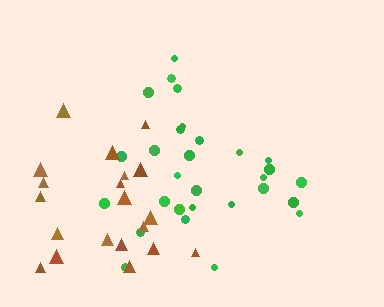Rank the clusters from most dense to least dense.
brown, green.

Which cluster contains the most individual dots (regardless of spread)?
Green (29).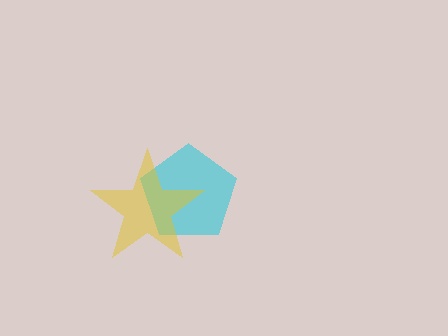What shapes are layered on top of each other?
The layered shapes are: a cyan pentagon, a yellow star.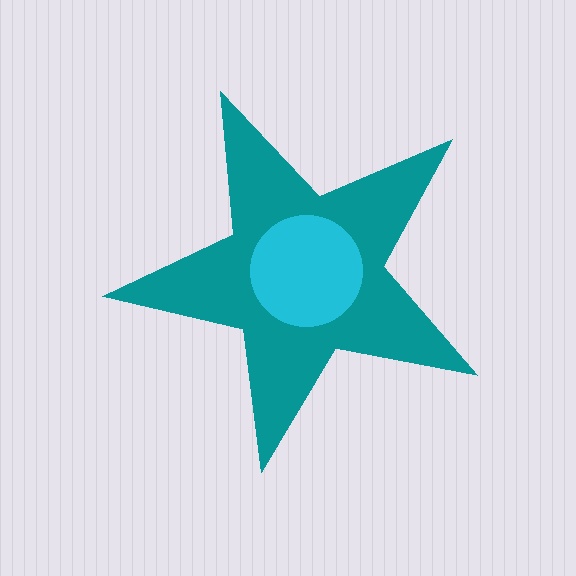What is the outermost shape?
The teal star.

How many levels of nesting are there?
2.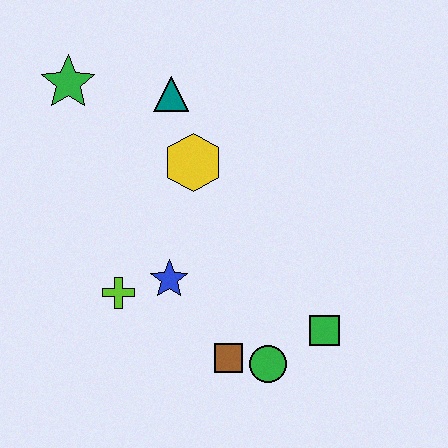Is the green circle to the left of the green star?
No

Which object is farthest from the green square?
The green star is farthest from the green square.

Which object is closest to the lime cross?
The blue star is closest to the lime cross.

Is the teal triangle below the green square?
No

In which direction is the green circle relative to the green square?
The green circle is to the left of the green square.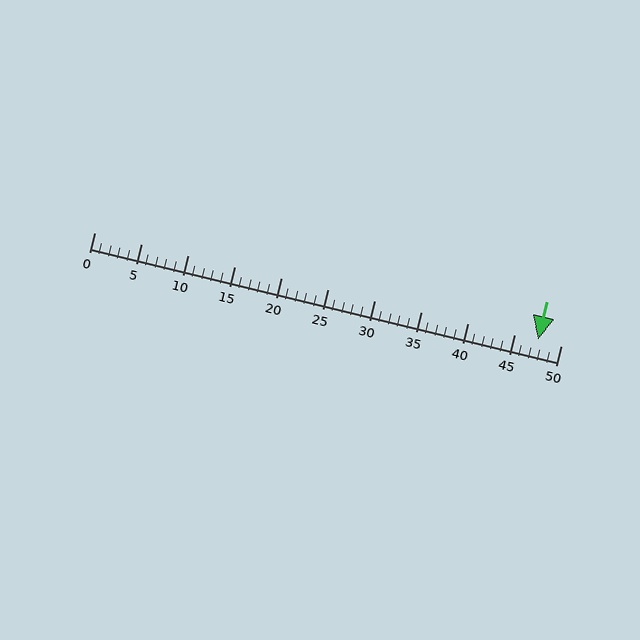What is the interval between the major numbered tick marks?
The major tick marks are spaced 5 units apart.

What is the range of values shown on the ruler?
The ruler shows values from 0 to 50.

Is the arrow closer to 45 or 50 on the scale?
The arrow is closer to 50.